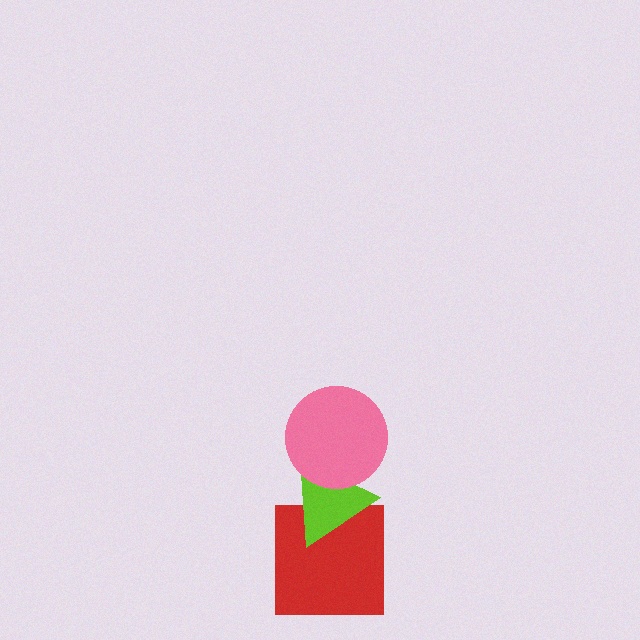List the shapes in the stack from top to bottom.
From top to bottom: the pink circle, the lime triangle, the red square.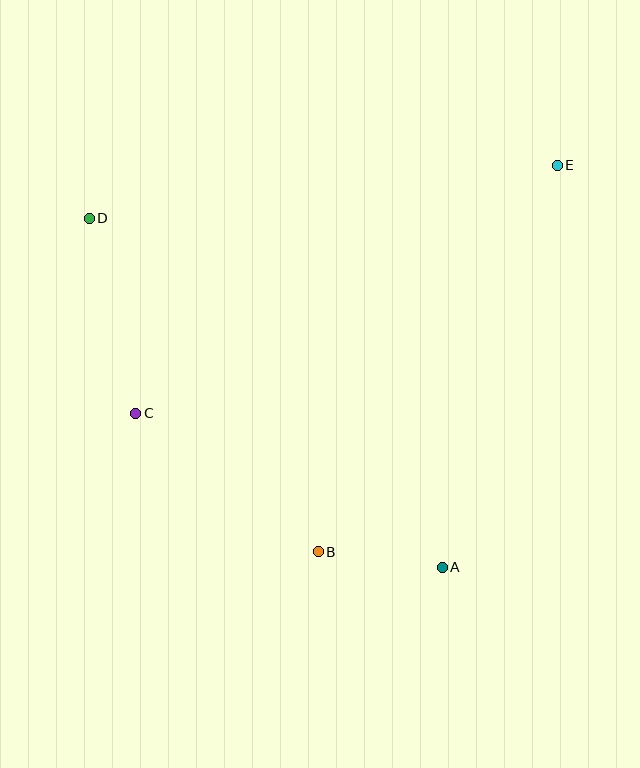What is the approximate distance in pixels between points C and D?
The distance between C and D is approximately 201 pixels.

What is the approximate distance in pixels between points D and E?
The distance between D and E is approximately 471 pixels.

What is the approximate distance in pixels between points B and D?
The distance between B and D is approximately 404 pixels.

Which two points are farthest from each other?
Points A and D are farthest from each other.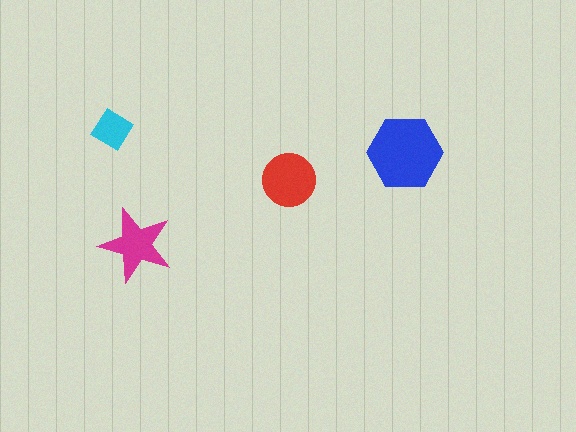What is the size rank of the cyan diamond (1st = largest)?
4th.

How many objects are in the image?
There are 4 objects in the image.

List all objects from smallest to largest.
The cyan diamond, the magenta star, the red circle, the blue hexagon.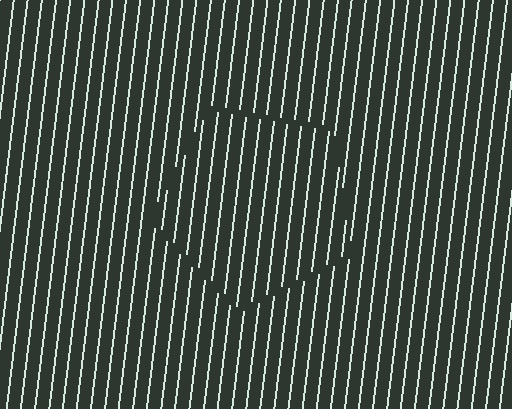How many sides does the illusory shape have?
5 sides — the line-ends trace a pentagon.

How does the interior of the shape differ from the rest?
The interior of the shape contains the same grating, shifted by half a period — the contour is defined by the phase discontinuity where line-ends from the inner and outer gratings abut.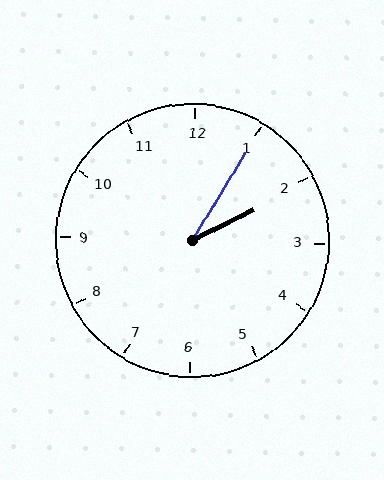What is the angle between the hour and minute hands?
Approximately 32 degrees.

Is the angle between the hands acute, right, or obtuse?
It is acute.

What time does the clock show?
2:05.